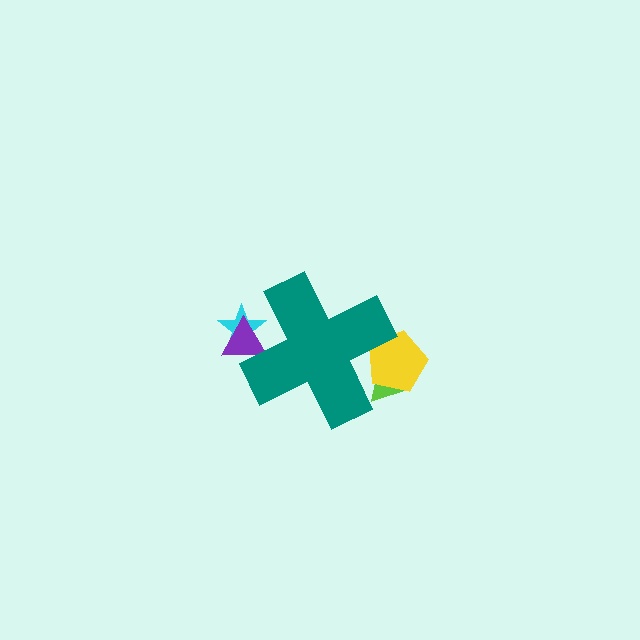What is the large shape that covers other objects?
A teal cross.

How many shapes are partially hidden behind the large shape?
4 shapes are partially hidden.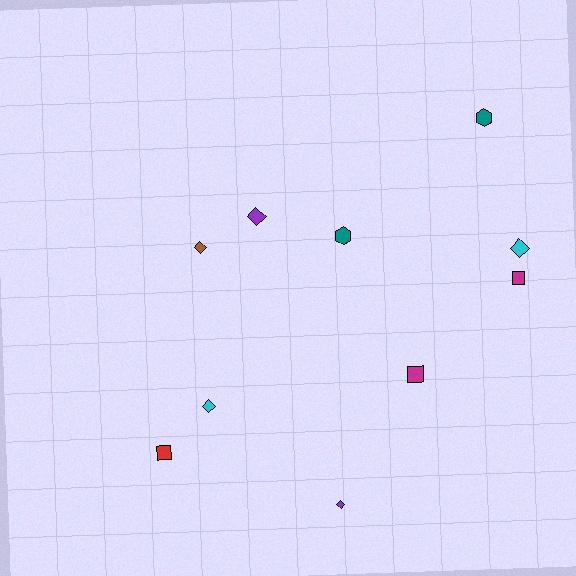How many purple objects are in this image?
There are 2 purple objects.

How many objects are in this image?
There are 10 objects.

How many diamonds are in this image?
There are 5 diamonds.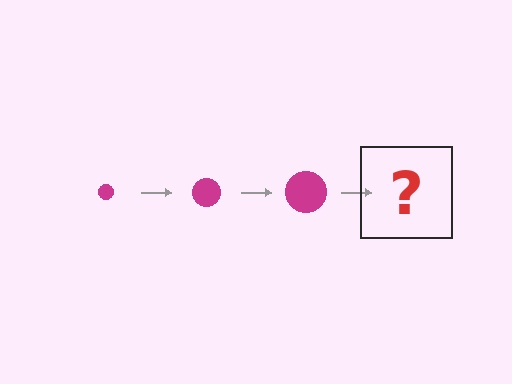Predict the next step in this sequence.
The next step is a magenta circle, larger than the previous one.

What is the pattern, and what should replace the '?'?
The pattern is that the circle gets progressively larger each step. The '?' should be a magenta circle, larger than the previous one.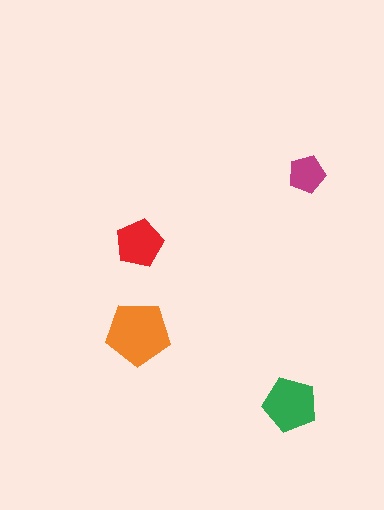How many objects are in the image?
There are 4 objects in the image.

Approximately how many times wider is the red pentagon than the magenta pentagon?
About 1.5 times wider.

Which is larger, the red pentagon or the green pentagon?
The green one.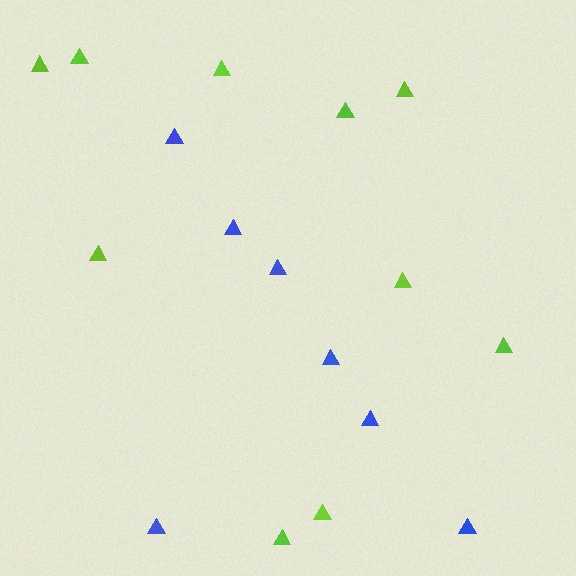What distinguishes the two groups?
There are 2 groups: one group of lime triangles (10) and one group of blue triangles (7).